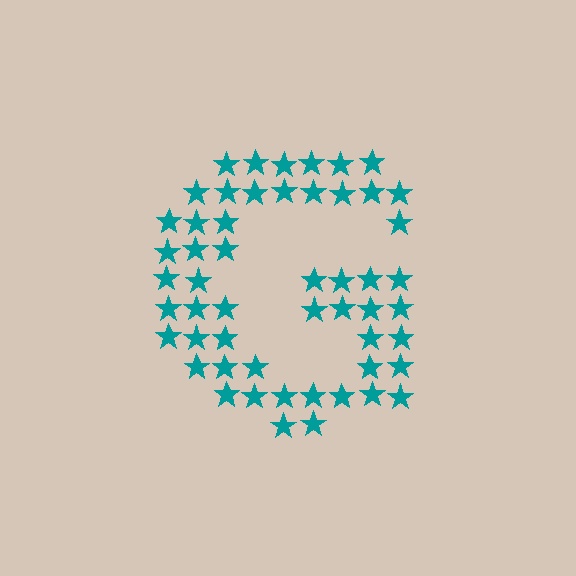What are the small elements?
The small elements are stars.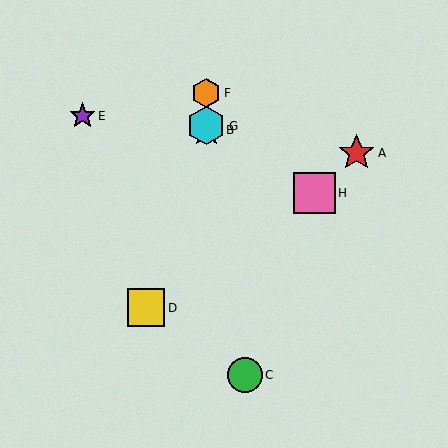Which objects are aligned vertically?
Objects B, F, G are aligned vertically.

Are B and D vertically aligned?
No, B is at x≈206 and D is at x≈146.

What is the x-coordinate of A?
Object A is at x≈357.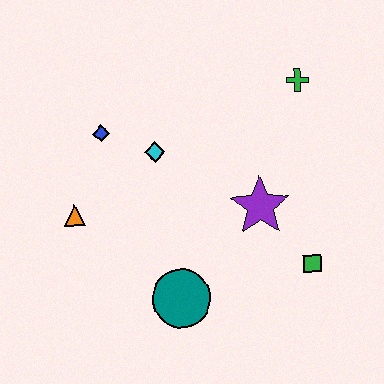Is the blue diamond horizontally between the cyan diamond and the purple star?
No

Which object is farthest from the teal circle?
The green cross is farthest from the teal circle.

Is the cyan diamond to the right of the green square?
No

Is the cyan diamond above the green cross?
No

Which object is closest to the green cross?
The purple star is closest to the green cross.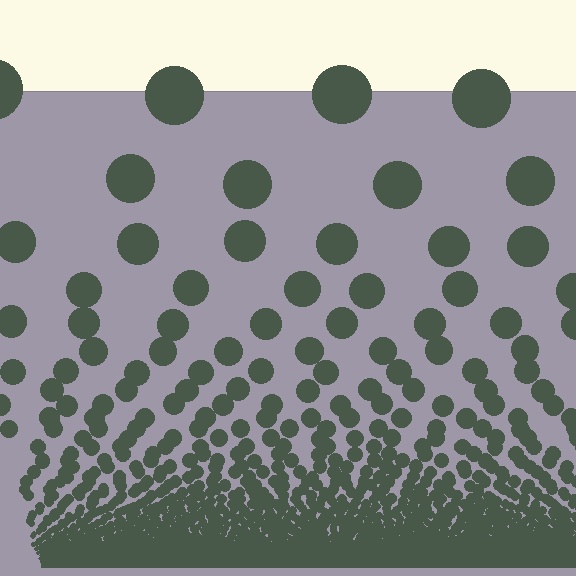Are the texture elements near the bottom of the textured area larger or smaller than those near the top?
Smaller. The gradient is inverted — elements near the bottom are smaller and denser.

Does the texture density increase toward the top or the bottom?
Density increases toward the bottom.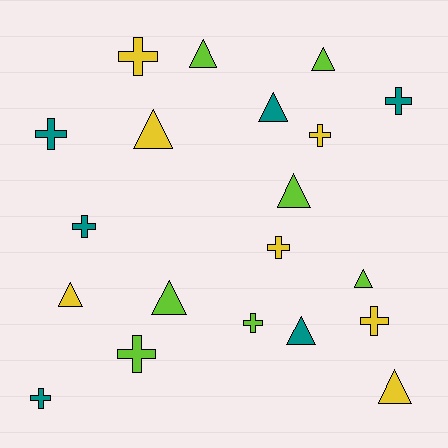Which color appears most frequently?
Yellow, with 7 objects.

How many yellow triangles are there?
There are 3 yellow triangles.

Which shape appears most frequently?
Triangle, with 10 objects.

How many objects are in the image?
There are 20 objects.